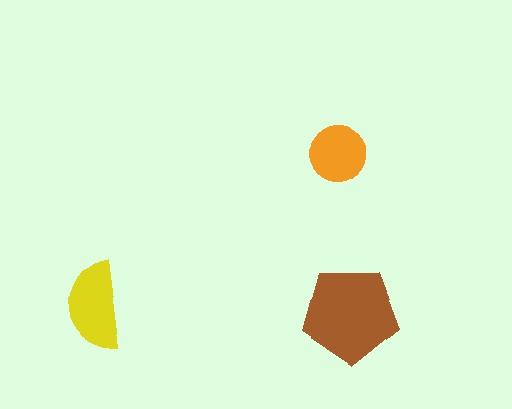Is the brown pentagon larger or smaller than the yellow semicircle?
Larger.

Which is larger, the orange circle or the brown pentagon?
The brown pentagon.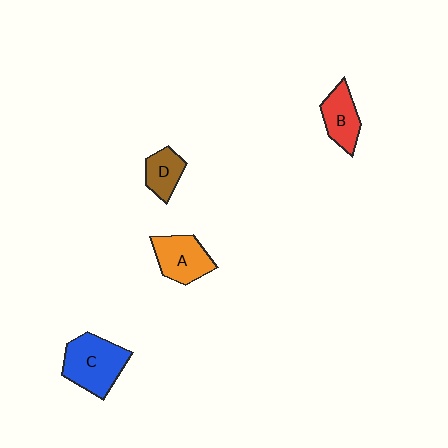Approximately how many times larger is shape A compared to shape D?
Approximately 1.5 times.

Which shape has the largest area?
Shape C (blue).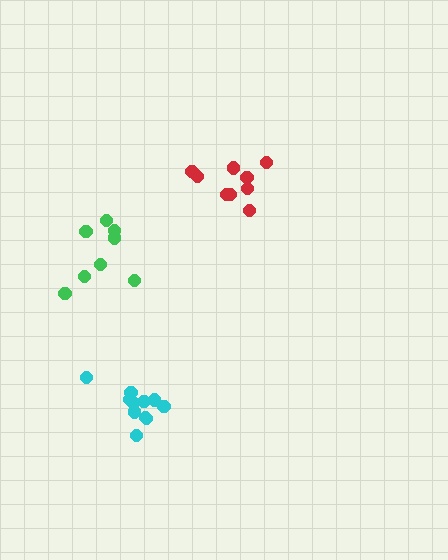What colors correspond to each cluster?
The clusters are colored: green, cyan, red.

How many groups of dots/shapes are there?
There are 3 groups.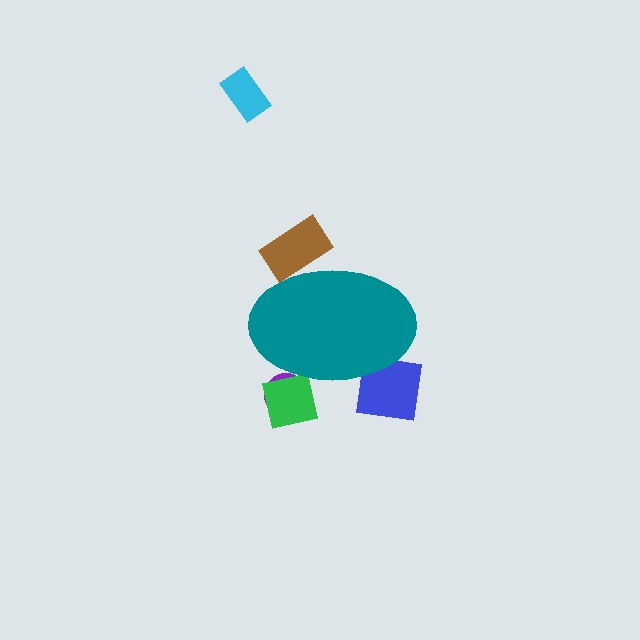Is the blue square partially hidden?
Yes, the blue square is partially hidden behind the teal ellipse.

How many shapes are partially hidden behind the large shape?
4 shapes are partially hidden.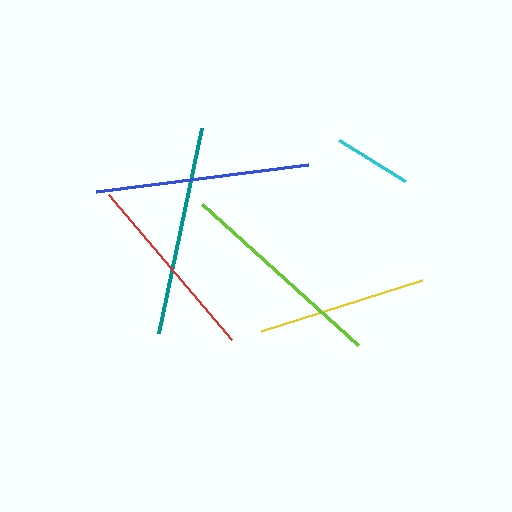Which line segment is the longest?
The blue line is the longest at approximately 214 pixels.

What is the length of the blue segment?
The blue segment is approximately 214 pixels long.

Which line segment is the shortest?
The cyan line is the shortest at approximately 78 pixels.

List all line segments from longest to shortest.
From longest to shortest: blue, teal, lime, red, yellow, cyan.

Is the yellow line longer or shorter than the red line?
The red line is longer than the yellow line.